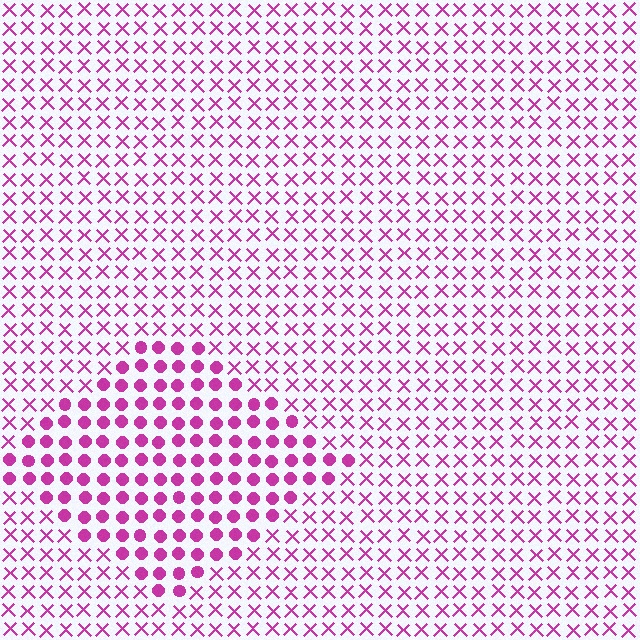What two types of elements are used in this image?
The image uses circles inside the diamond region and X marks outside it.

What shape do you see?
I see a diamond.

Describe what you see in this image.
The image is filled with small magenta elements arranged in a uniform grid. A diamond-shaped region contains circles, while the surrounding area contains X marks. The boundary is defined purely by the change in element shape.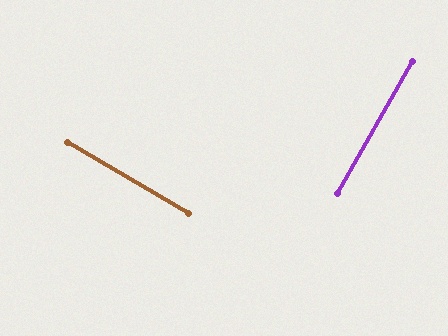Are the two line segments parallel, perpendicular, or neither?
Perpendicular — they meet at approximately 89°.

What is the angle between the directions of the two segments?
Approximately 89 degrees.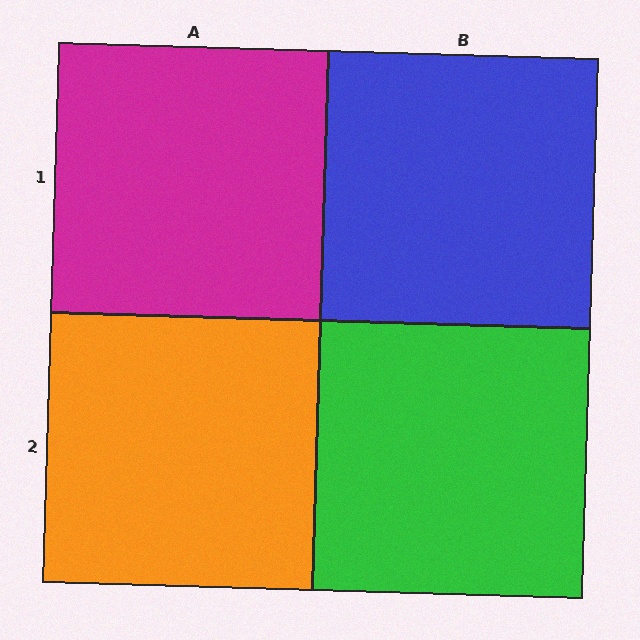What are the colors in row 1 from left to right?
Magenta, blue.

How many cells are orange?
1 cell is orange.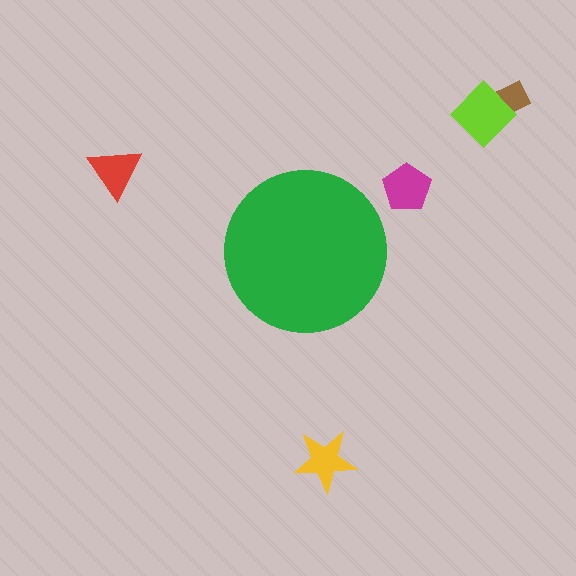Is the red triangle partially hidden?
No, the red triangle is fully visible.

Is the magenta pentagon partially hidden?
No, the magenta pentagon is fully visible.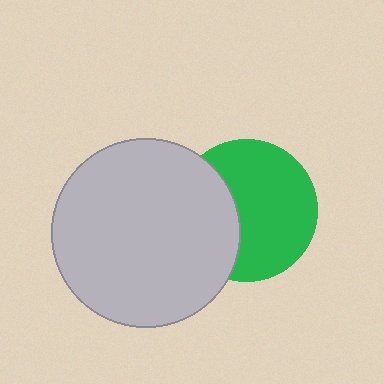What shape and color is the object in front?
The object in front is a light gray circle.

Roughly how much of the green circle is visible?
About half of it is visible (roughly 65%).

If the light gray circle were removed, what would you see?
You would see the complete green circle.